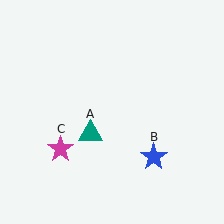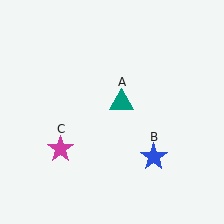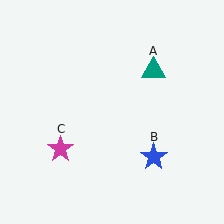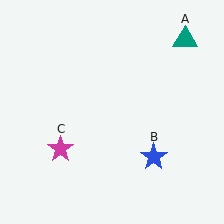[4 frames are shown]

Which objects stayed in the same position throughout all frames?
Blue star (object B) and magenta star (object C) remained stationary.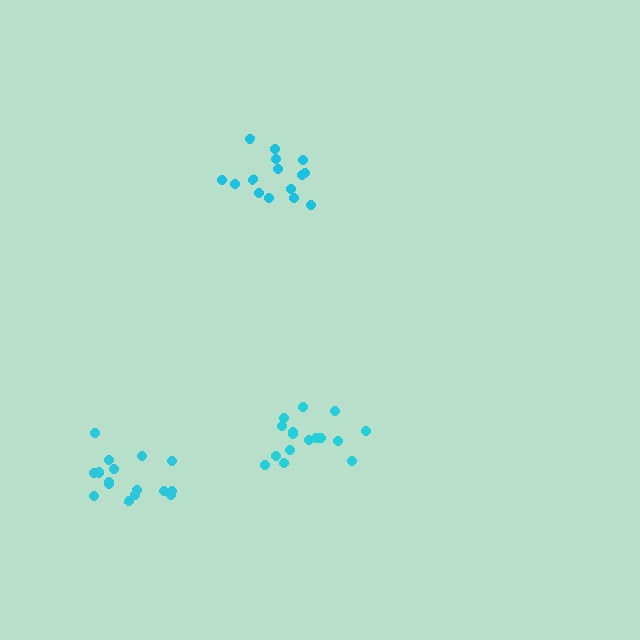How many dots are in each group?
Group 1: 15 dots, Group 2: 17 dots, Group 3: 16 dots (48 total).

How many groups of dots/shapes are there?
There are 3 groups.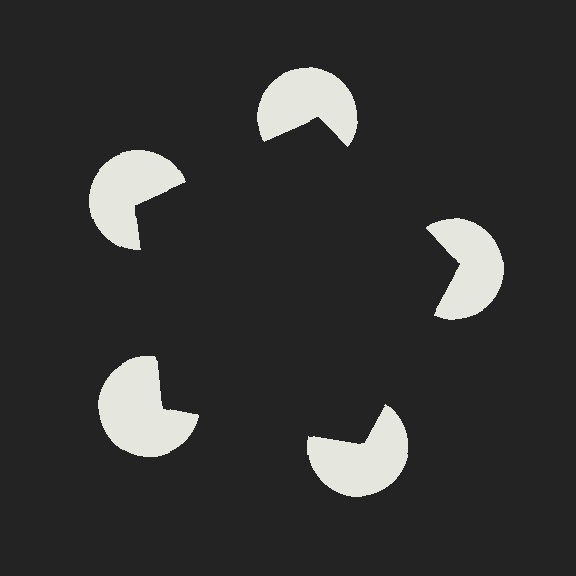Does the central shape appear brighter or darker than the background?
It typically appears slightly darker than the background, even though no actual brightness change is drawn.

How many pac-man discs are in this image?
There are 5 — one at each vertex of the illusory pentagon.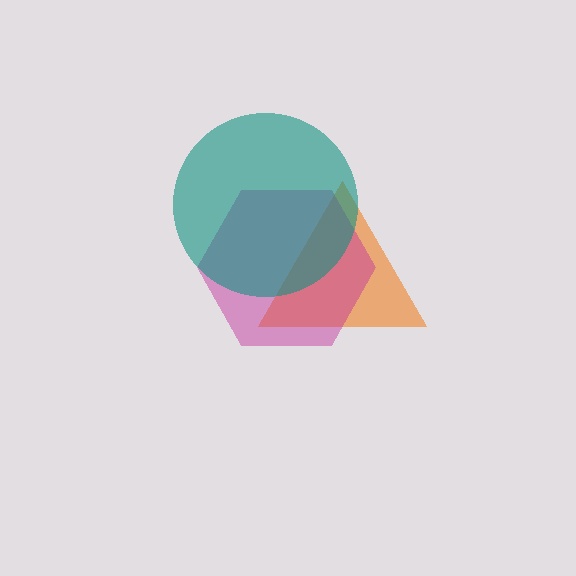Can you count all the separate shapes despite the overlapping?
Yes, there are 3 separate shapes.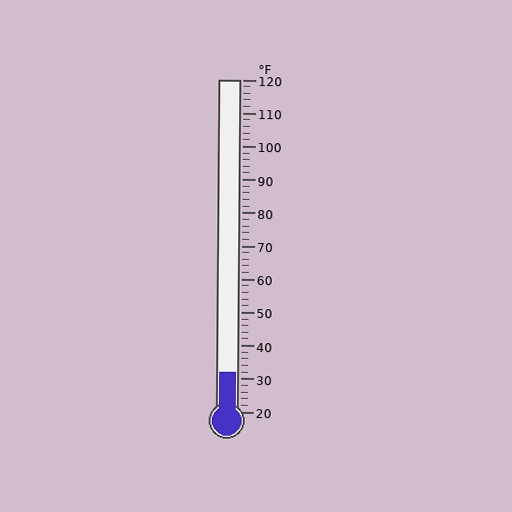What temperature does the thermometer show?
The thermometer shows approximately 32°F.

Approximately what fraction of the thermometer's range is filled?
The thermometer is filled to approximately 10% of its range.